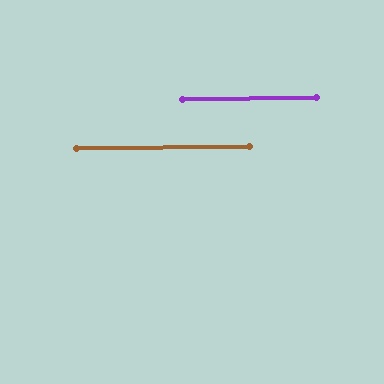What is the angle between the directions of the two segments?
Approximately 0 degrees.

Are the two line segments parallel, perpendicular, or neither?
Parallel — their directions differ by only 0.5°.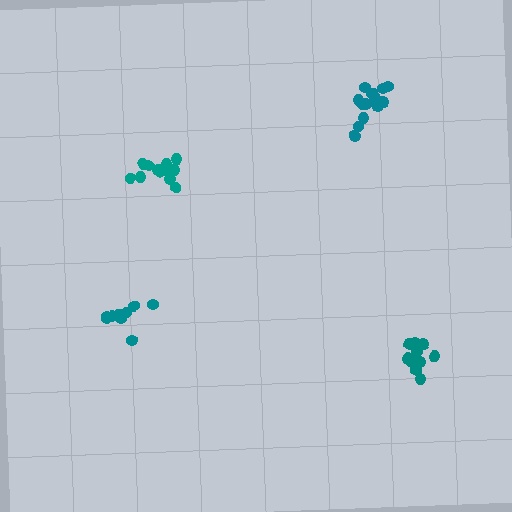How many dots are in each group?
Group 1: 13 dots, Group 2: 10 dots, Group 3: 11 dots, Group 4: 14 dots (48 total).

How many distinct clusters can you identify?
There are 4 distinct clusters.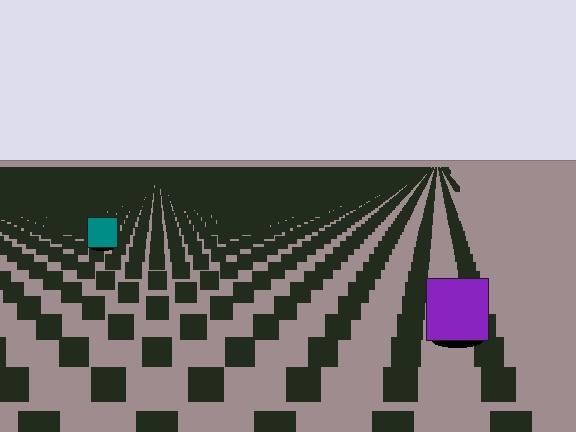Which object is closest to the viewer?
The purple square is closest. The texture marks near it are larger and more spread out.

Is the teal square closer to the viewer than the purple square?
No. The purple square is closer — you can tell from the texture gradient: the ground texture is coarser near it.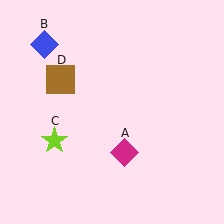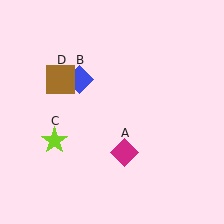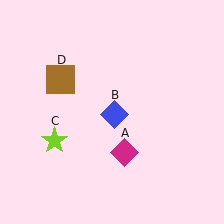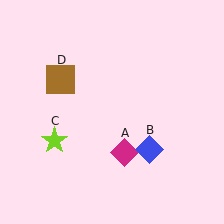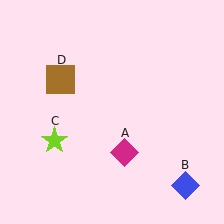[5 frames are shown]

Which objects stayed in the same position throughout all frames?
Magenta diamond (object A) and lime star (object C) and brown square (object D) remained stationary.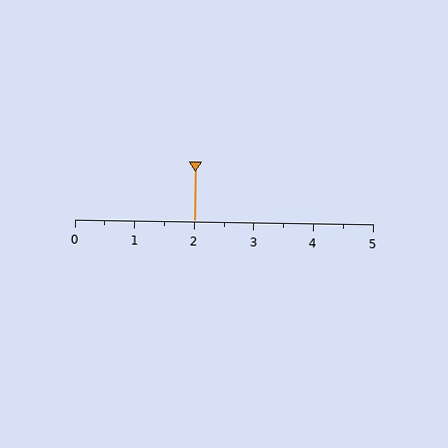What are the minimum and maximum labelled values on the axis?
The axis runs from 0 to 5.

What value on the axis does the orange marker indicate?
The marker indicates approximately 2.